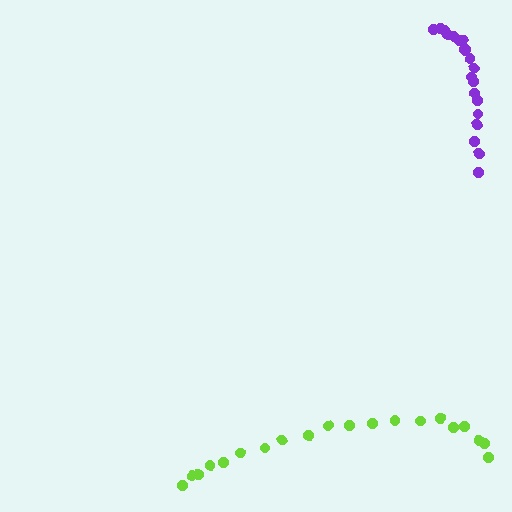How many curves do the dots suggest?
There are 2 distinct paths.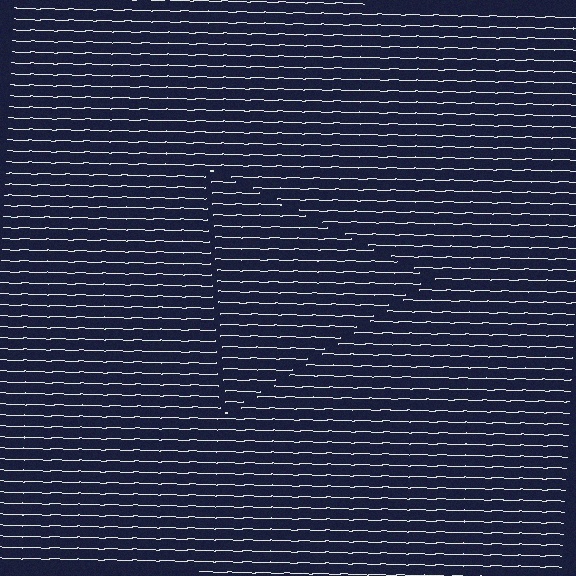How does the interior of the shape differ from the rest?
The interior of the shape contains the same grating, shifted by half a period — the contour is defined by the phase discontinuity where line-ends from the inner and outer gratings abut.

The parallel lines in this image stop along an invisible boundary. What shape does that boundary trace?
An illusory triangle. The interior of the shape contains the same grating, shifted by half a period — the contour is defined by the phase discontinuity where line-ends from the inner and outer gratings abut.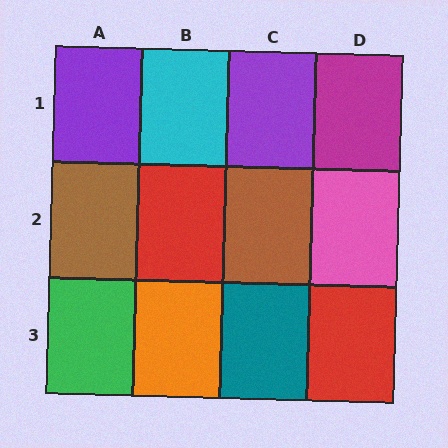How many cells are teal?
1 cell is teal.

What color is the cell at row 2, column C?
Brown.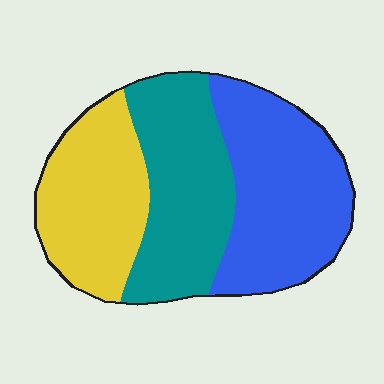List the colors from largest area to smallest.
From largest to smallest: blue, teal, yellow.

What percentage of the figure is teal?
Teal takes up between a quarter and a half of the figure.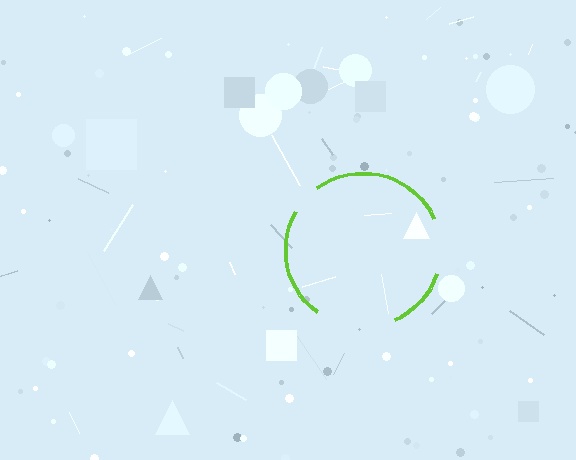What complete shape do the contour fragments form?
The contour fragments form a circle.